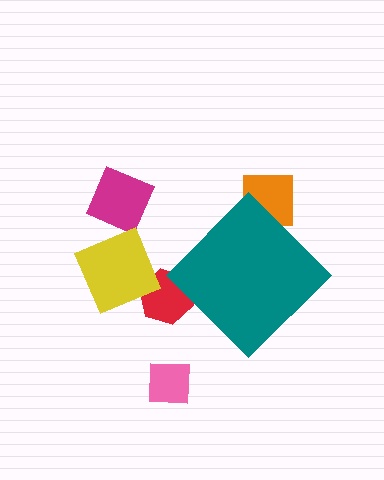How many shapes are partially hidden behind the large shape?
2 shapes are partially hidden.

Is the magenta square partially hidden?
No, the magenta square is fully visible.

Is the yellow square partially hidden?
No, the yellow square is fully visible.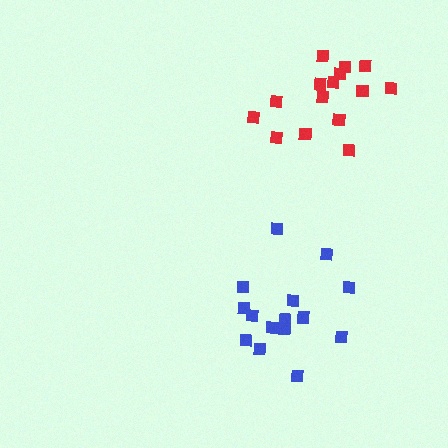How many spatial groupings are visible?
There are 2 spatial groupings.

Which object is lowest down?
The blue cluster is bottommost.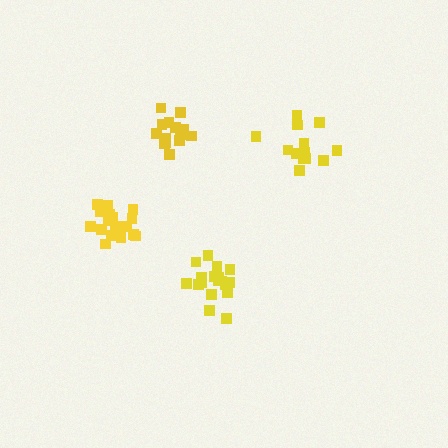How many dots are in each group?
Group 1: 13 dots, Group 2: 18 dots, Group 3: 18 dots, Group 4: 15 dots (64 total).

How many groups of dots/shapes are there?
There are 4 groups.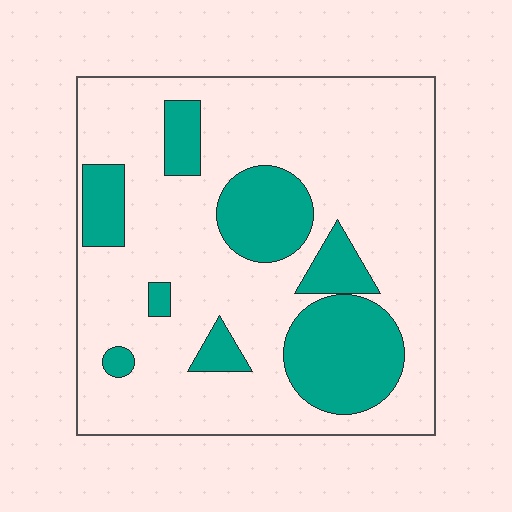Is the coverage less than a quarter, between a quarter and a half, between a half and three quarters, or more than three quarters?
Less than a quarter.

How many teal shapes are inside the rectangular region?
8.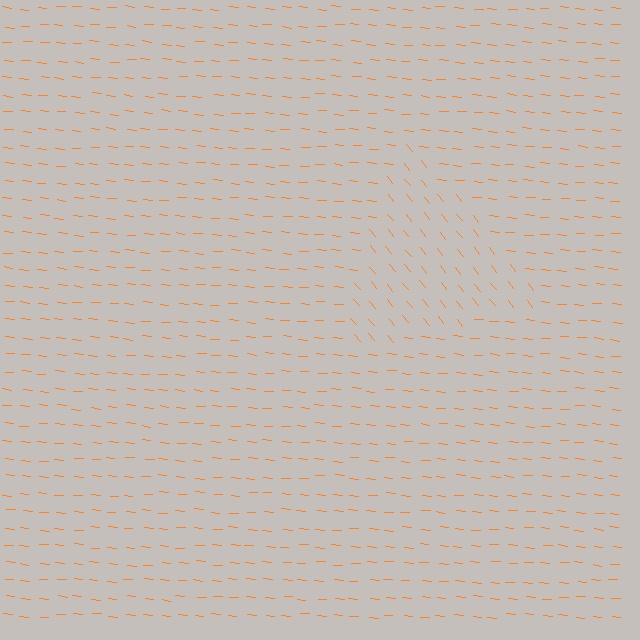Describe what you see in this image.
The image is filled with small orange line segments. A triangle region in the image has lines oriented differently from the surrounding lines, creating a visible texture boundary.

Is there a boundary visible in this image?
Yes, there is a texture boundary formed by a change in line orientation.